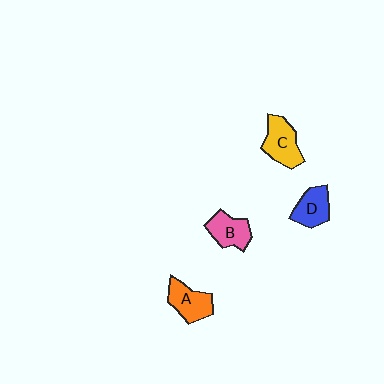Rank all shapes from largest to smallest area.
From largest to smallest: C (yellow), A (orange), B (pink), D (blue).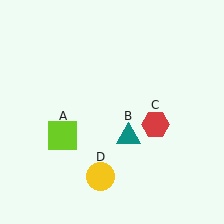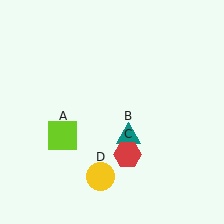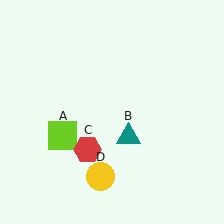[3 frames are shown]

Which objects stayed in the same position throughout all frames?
Lime square (object A) and teal triangle (object B) and yellow circle (object D) remained stationary.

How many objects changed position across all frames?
1 object changed position: red hexagon (object C).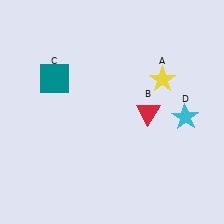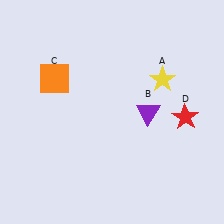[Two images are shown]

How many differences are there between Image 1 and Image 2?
There are 3 differences between the two images.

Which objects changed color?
B changed from red to purple. C changed from teal to orange. D changed from cyan to red.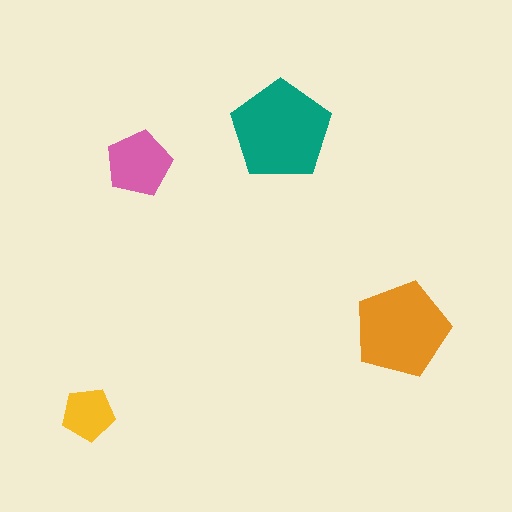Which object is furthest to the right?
The orange pentagon is rightmost.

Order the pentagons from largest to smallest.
the teal one, the orange one, the pink one, the yellow one.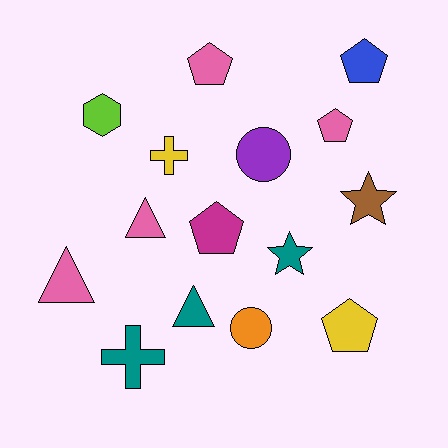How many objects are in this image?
There are 15 objects.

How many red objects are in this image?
There are no red objects.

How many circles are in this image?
There are 2 circles.